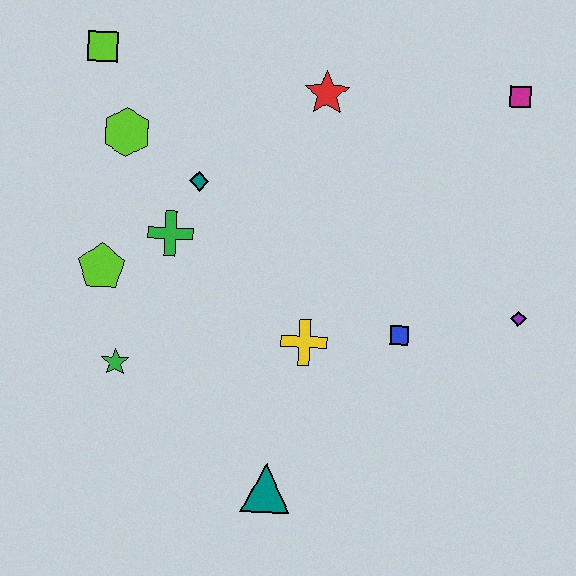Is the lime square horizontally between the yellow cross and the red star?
No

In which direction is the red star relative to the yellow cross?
The red star is above the yellow cross.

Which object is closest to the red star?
The teal diamond is closest to the red star.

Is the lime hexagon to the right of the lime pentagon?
Yes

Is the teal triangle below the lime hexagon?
Yes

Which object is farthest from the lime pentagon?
The magenta square is farthest from the lime pentagon.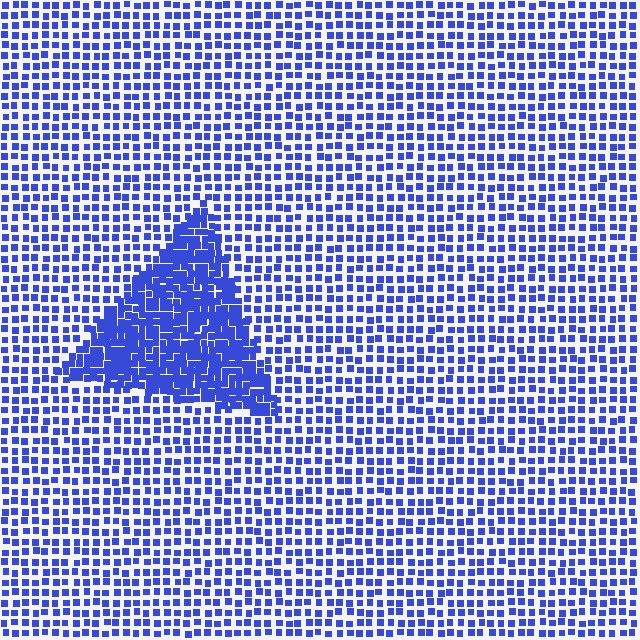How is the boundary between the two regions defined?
The boundary is defined by a change in element density (approximately 2.1x ratio). All elements are the same color, size, and shape.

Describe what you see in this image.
The image contains small blue elements arranged at two different densities. A triangle-shaped region is visible where the elements are more densely packed than the surrounding area.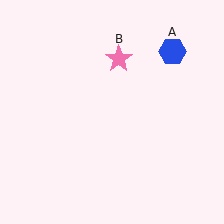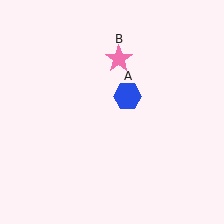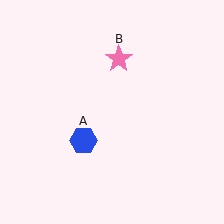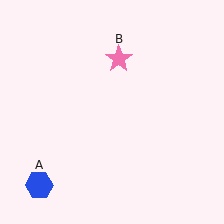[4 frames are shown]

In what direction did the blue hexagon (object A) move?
The blue hexagon (object A) moved down and to the left.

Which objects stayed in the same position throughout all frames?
Pink star (object B) remained stationary.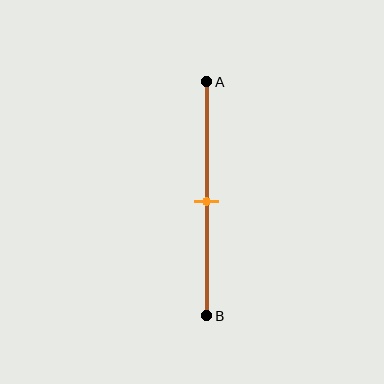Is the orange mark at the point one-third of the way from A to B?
No, the mark is at about 50% from A, not at the 33% one-third point.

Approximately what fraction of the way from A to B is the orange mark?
The orange mark is approximately 50% of the way from A to B.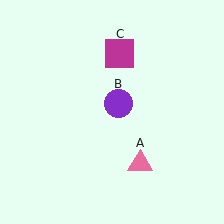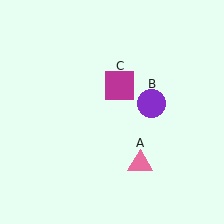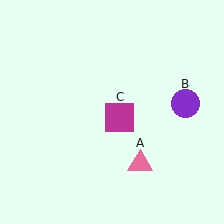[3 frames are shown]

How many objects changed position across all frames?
2 objects changed position: purple circle (object B), magenta square (object C).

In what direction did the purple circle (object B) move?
The purple circle (object B) moved right.